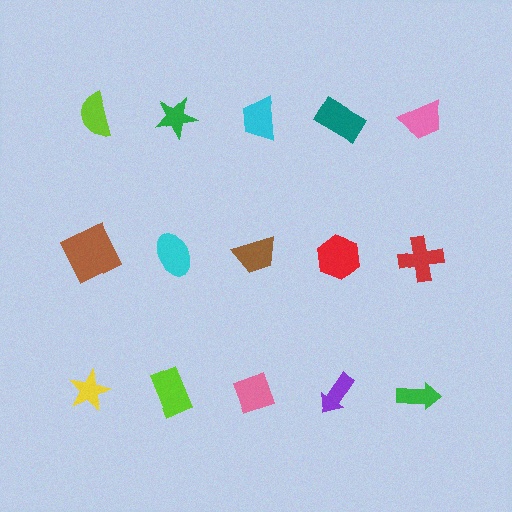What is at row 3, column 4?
A purple arrow.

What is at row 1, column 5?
A pink trapezoid.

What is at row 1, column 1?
A lime semicircle.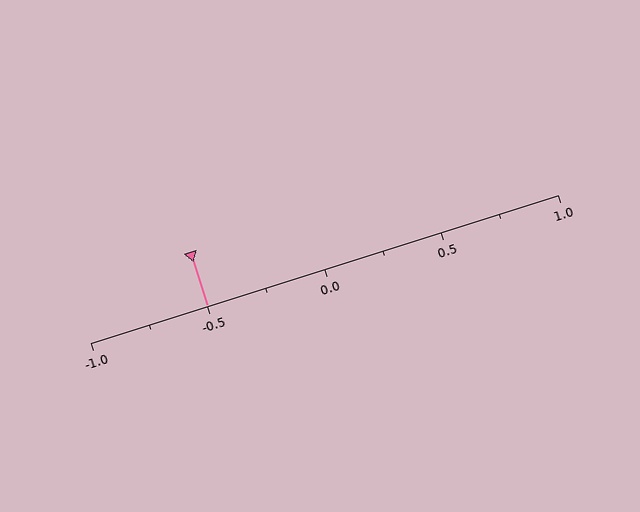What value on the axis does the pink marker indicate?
The marker indicates approximately -0.5.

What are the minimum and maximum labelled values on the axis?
The axis runs from -1.0 to 1.0.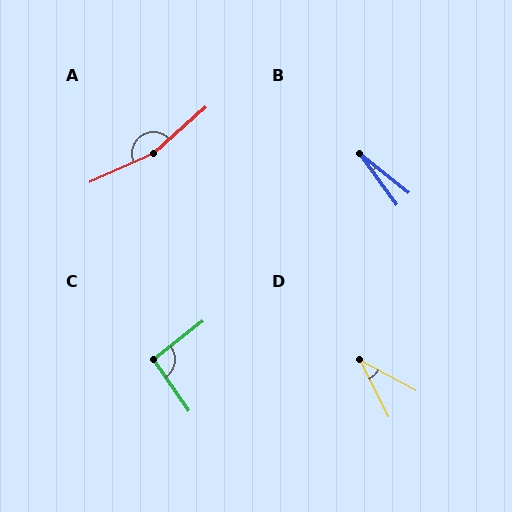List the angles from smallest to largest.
B (16°), D (35°), C (93°), A (163°).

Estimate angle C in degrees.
Approximately 93 degrees.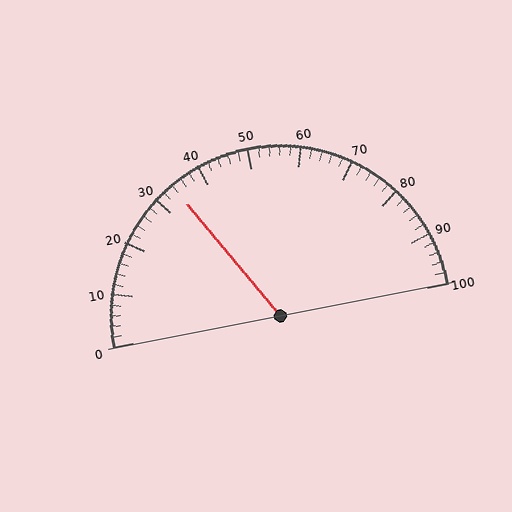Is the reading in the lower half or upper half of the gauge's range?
The reading is in the lower half of the range (0 to 100).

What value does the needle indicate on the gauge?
The needle indicates approximately 34.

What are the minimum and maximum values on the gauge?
The gauge ranges from 0 to 100.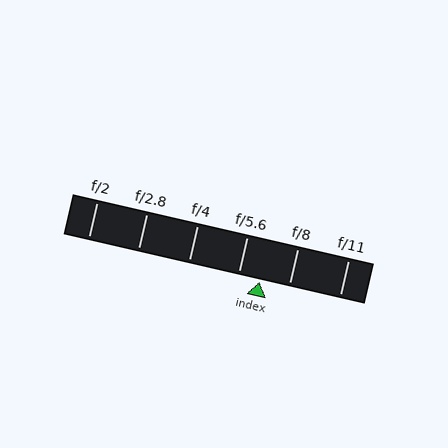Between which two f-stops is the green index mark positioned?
The index mark is between f/5.6 and f/8.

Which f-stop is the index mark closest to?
The index mark is closest to f/5.6.